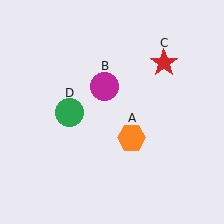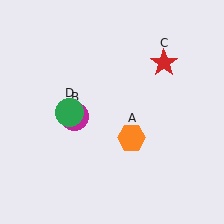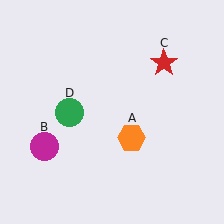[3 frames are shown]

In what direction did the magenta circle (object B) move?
The magenta circle (object B) moved down and to the left.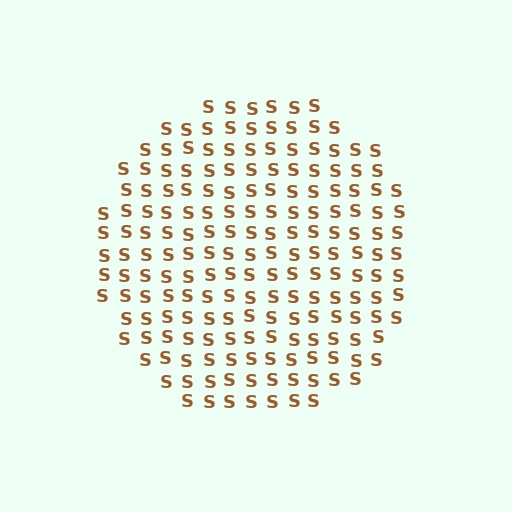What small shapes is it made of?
It is made of small letter S's.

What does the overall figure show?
The overall figure shows a circle.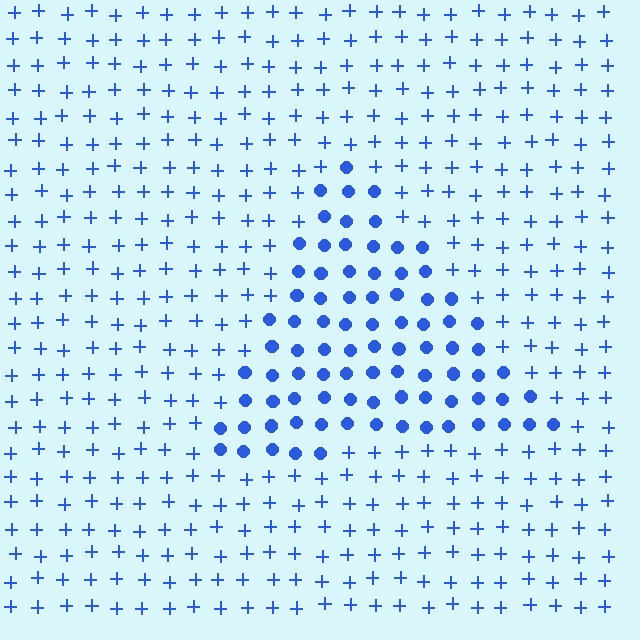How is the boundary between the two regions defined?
The boundary is defined by a change in element shape: circles inside vs. plus signs outside. All elements share the same color and spacing.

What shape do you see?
I see a triangle.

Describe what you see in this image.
The image is filled with small blue elements arranged in a uniform grid. A triangle-shaped region contains circles, while the surrounding area contains plus signs. The boundary is defined purely by the change in element shape.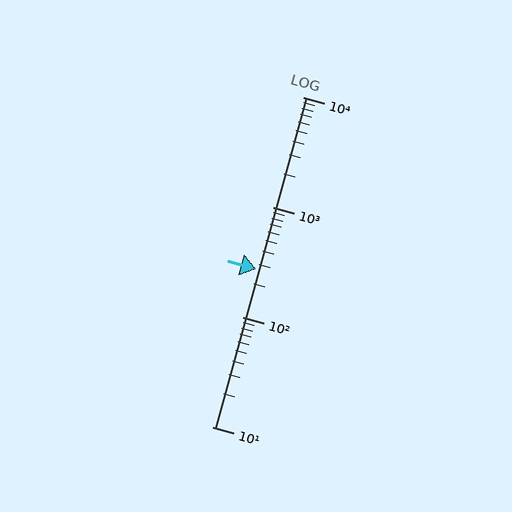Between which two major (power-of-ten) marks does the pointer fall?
The pointer is between 100 and 1000.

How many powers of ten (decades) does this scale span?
The scale spans 3 decades, from 10 to 10000.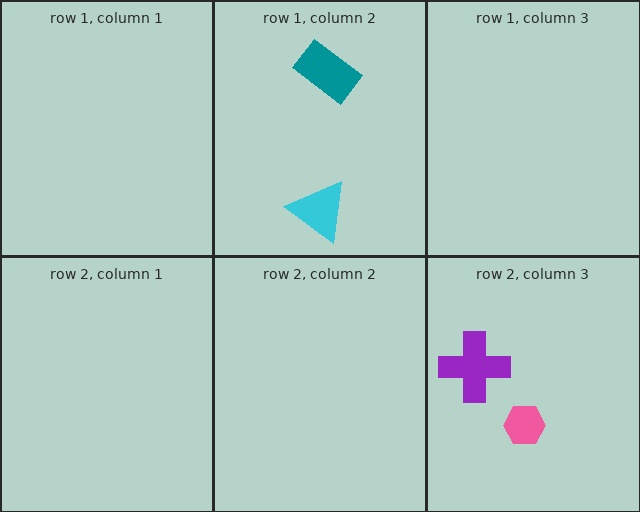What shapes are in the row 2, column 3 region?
The purple cross, the pink hexagon.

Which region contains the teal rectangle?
The row 1, column 2 region.